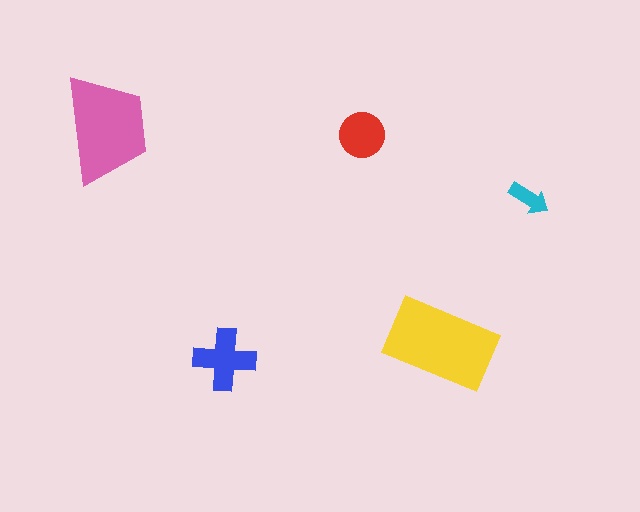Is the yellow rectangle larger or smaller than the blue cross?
Larger.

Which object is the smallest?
The cyan arrow.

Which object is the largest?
The yellow rectangle.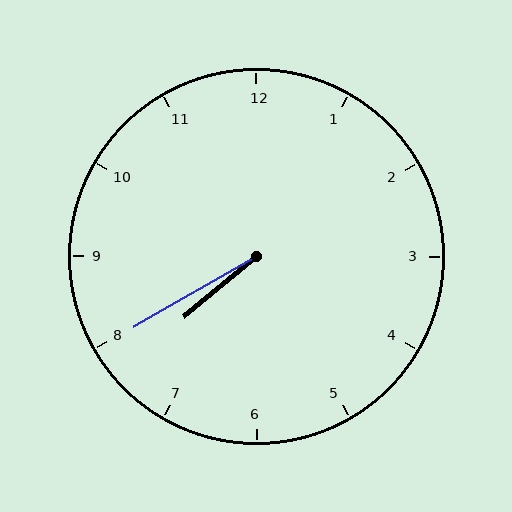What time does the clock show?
7:40.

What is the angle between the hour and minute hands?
Approximately 10 degrees.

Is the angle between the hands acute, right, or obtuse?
It is acute.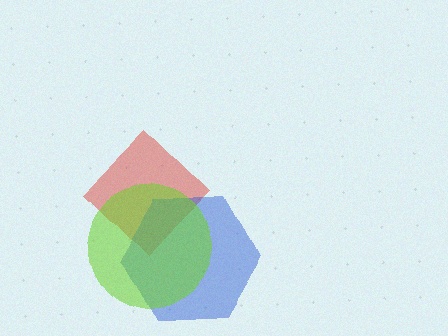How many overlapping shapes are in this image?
There are 3 overlapping shapes in the image.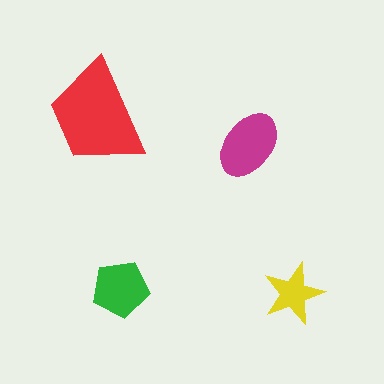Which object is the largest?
The red trapezoid.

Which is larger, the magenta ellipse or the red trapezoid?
The red trapezoid.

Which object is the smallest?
The yellow star.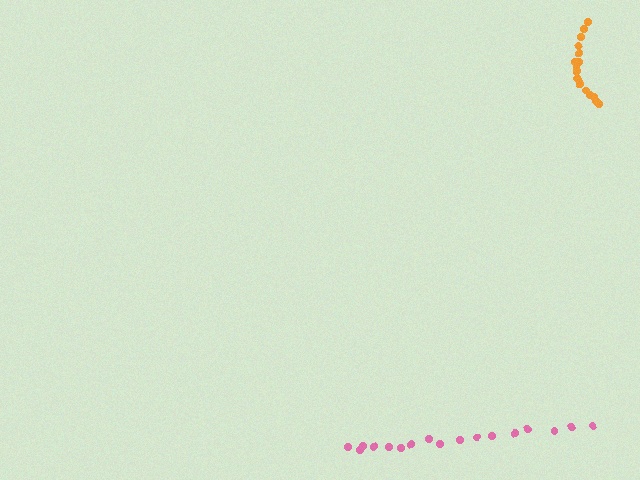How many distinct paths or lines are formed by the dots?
There are 2 distinct paths.